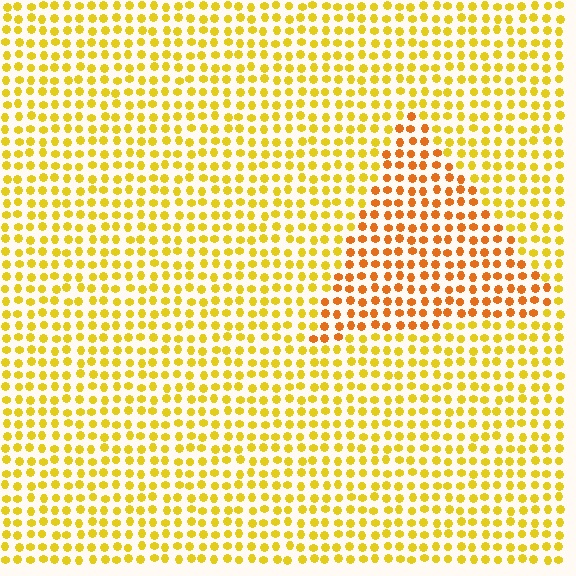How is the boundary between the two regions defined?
The boundary is defined purely by a slight shift in hue (about 28 degrees). Spacing, size, and orientation are identical on both sides.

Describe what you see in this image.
The image is filled with small yellow elements in a uniform arrangement. A triangle-shaped region is visible where the elements are tinted to a slightly different hue, forming a subtle color boundary.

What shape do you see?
I see a triangle.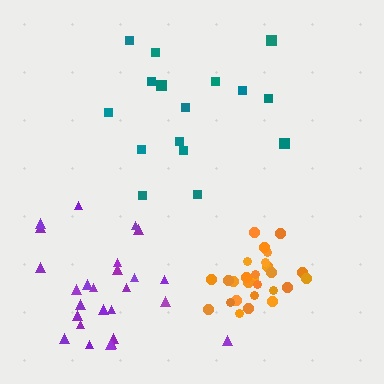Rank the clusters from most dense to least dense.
orange, purple, teal.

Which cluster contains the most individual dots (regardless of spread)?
Orange (28).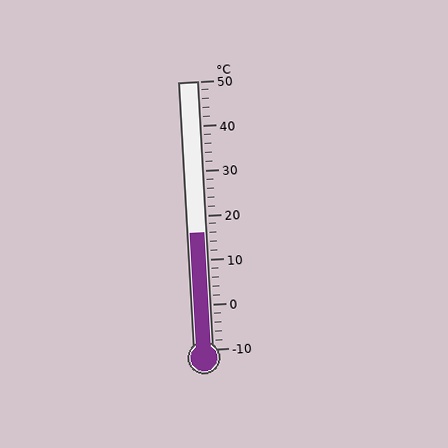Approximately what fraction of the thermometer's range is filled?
The thermometer is filled to approximately 45% of its range.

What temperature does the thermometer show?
The thermometer shows approximately 16°C.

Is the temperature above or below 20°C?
The temperature is below 20°C.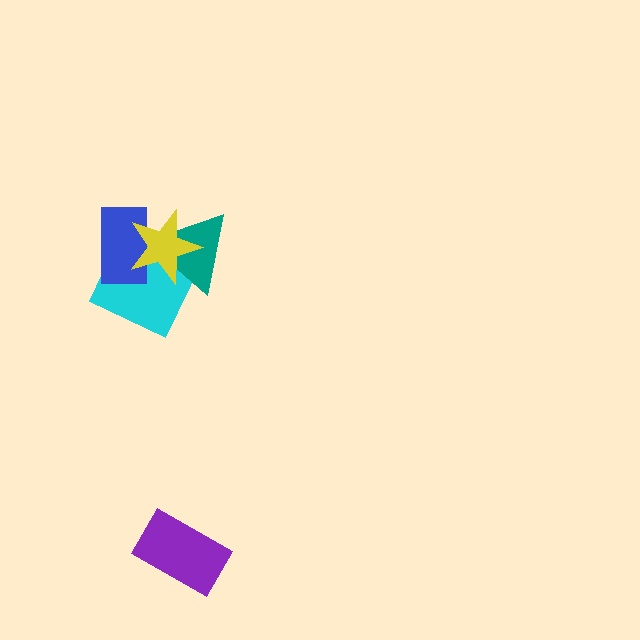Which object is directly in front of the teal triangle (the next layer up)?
The blue rectangle is directly in front of the teal triangle.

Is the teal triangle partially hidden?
Yes, it is partially covered by another shape.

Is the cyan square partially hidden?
Yes, it is partially covered by another shape.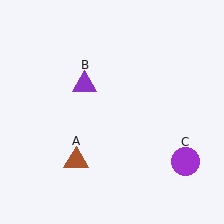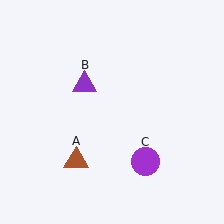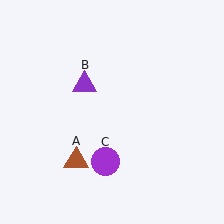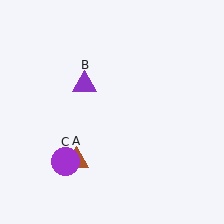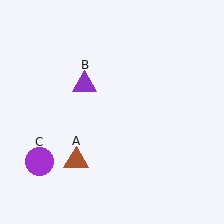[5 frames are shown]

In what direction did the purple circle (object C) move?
The purple circle (object C) moved left.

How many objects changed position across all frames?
1 object changed position: purple circle (object C).